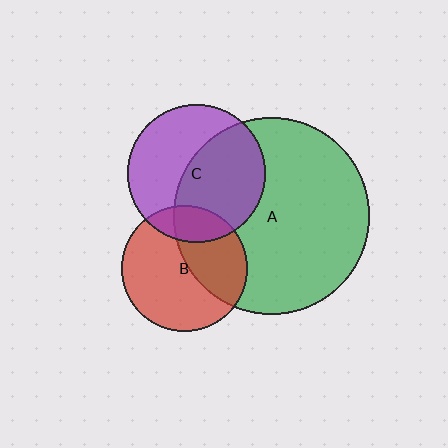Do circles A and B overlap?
Yes.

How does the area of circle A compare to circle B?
Approximately 2.4 times.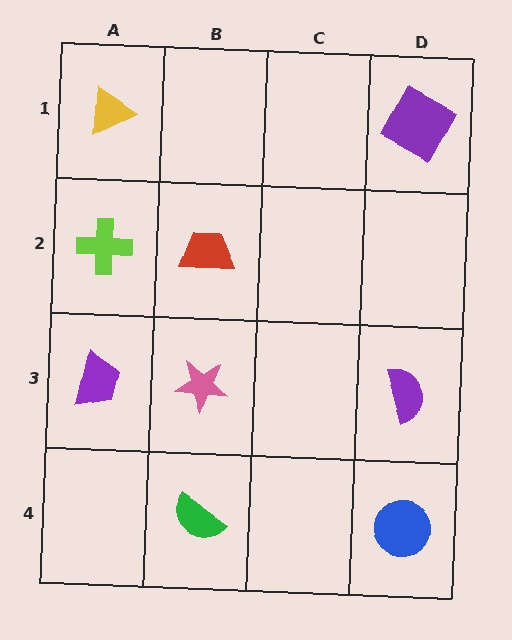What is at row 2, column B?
A red trapezoid.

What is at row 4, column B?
A green semicircle.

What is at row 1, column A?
A yellow triangle.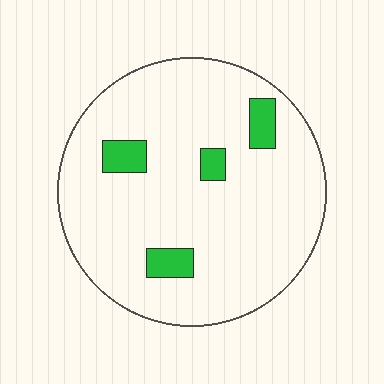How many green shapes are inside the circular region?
4.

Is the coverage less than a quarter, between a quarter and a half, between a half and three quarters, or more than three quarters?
Less than a quarter.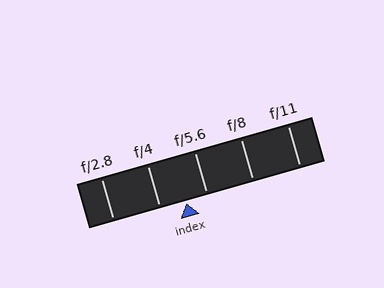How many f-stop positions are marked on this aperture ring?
There are 5 f-stop positions marked.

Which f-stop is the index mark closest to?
The index mark is closest to f/5.6.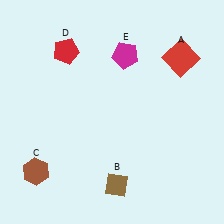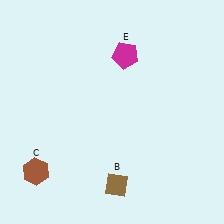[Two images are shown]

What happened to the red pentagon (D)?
The red pentagon (D) was removed in Image 2. It was in the top-left area of Image 1.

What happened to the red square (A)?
The red square (A) was removed in Image 2. It was in the top-right area of Image 1.